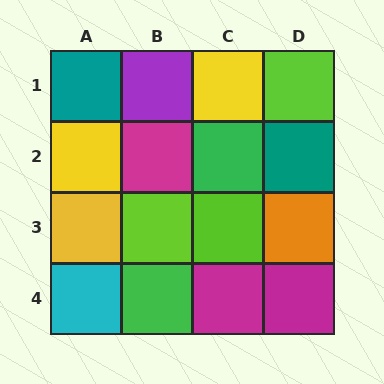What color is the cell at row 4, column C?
Magenta.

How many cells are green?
2 cells are green.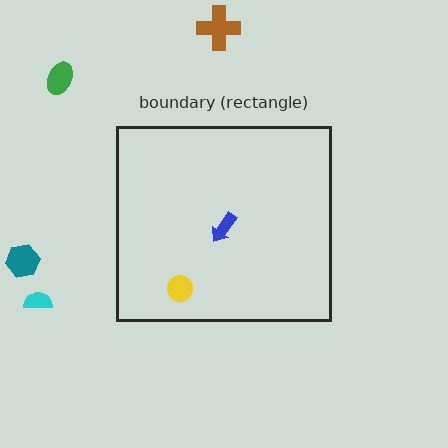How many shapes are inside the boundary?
2 inside, 4 outside.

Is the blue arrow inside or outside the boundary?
Inside.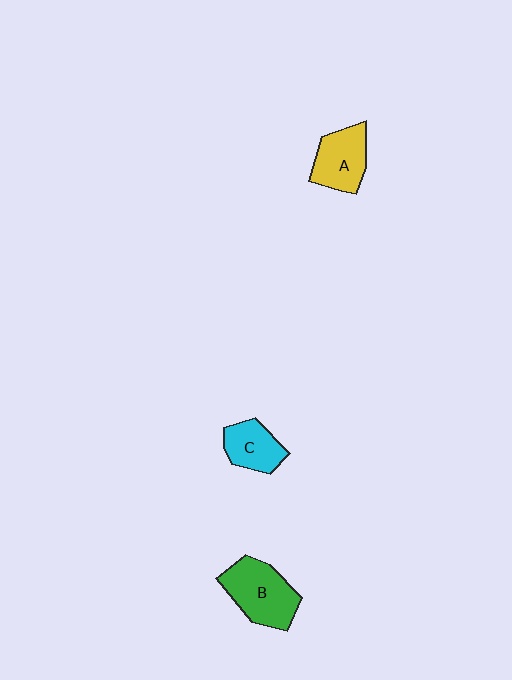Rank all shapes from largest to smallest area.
From largest to smallest: B (green), A (yellow), C (cyan).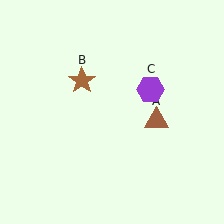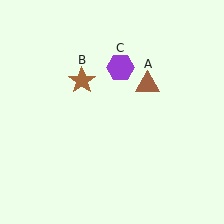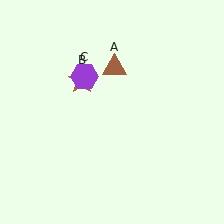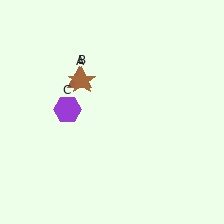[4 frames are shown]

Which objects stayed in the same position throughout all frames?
Brown star (object B) remained stationary.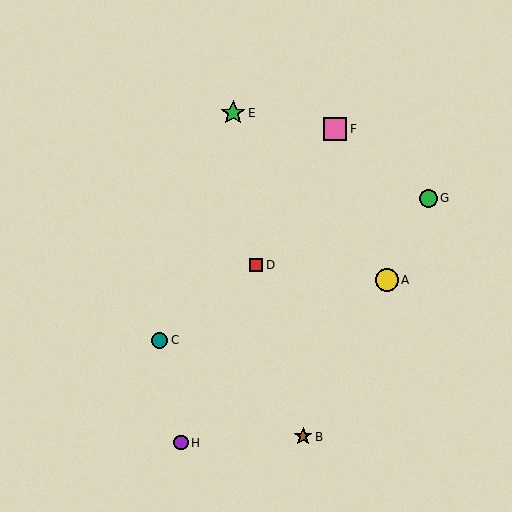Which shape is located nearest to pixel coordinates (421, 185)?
The green circle (labeled G) at (428, 198) is nearest to that location.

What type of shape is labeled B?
Shape B is a brown star.